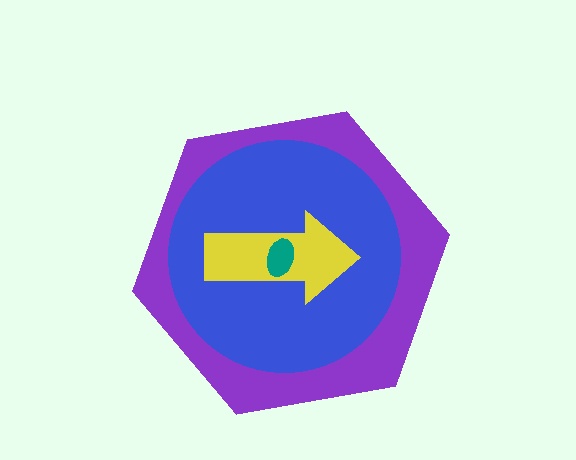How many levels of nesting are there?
4.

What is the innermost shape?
The teal ellipse.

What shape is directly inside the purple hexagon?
The blue circle.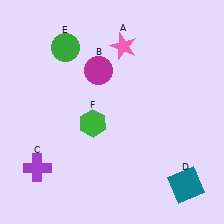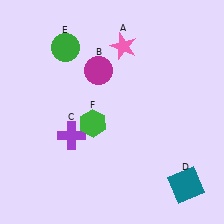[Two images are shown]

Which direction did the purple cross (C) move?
The purple cross (C) moved right.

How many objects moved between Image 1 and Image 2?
1 object moved between the two images.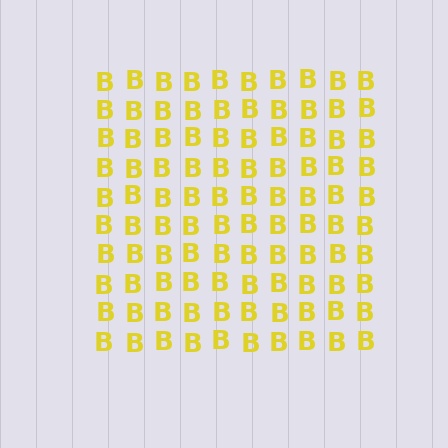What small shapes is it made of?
It is made of small letter B's.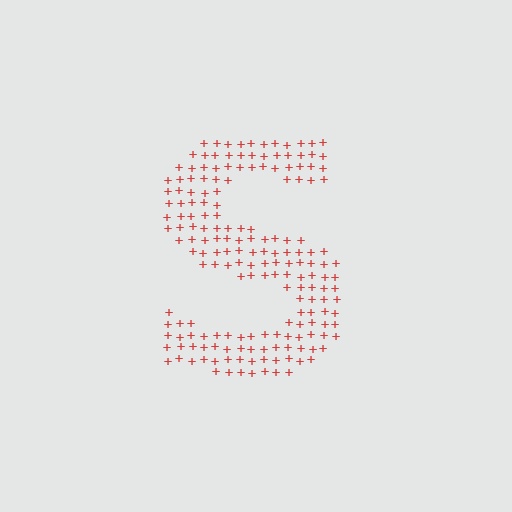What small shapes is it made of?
It is made of small plus signs.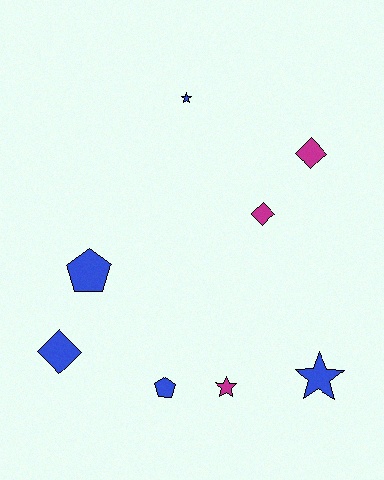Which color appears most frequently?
Blue, with 5 objects.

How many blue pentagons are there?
There are 2 blue pentagons.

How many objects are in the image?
There are 8 objects.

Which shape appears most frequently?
Star, with 3 objects.